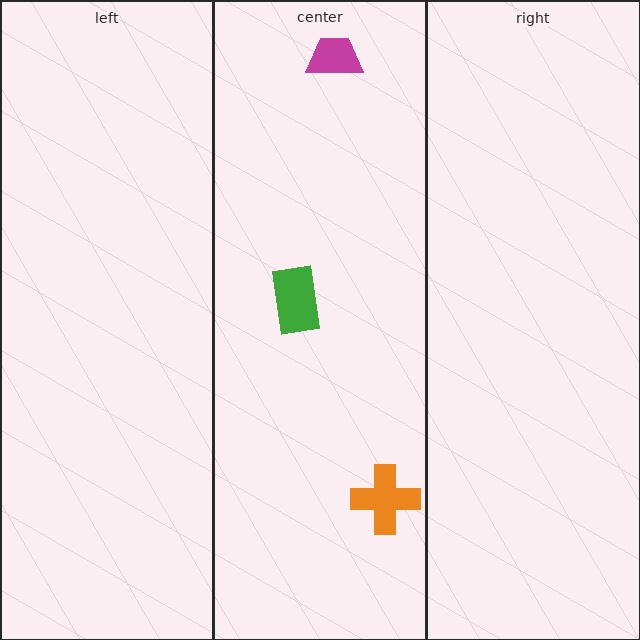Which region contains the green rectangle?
The center region.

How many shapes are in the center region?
3.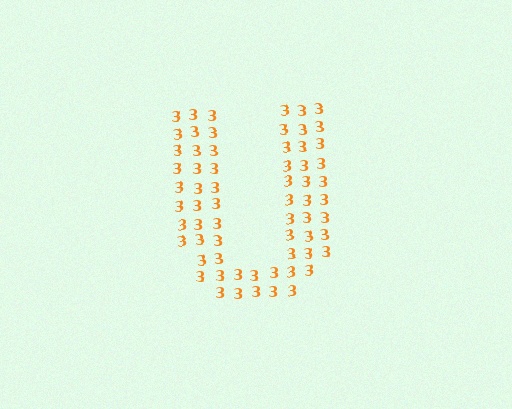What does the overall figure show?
The overall figure shows the letter U.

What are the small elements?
The small elements are digit 3's.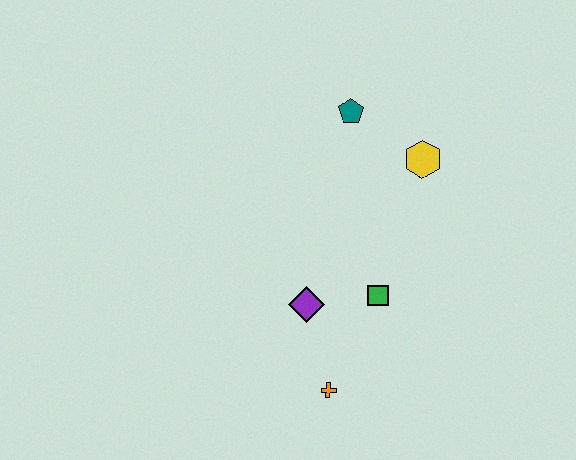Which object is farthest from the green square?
The teal pentagon is farthest from the green square.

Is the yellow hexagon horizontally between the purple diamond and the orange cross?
No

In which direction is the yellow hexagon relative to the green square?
The yellow hexagon is above the green square.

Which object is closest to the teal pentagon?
The yellow hexagon is closest to the teal pentagon.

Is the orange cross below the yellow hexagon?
Yes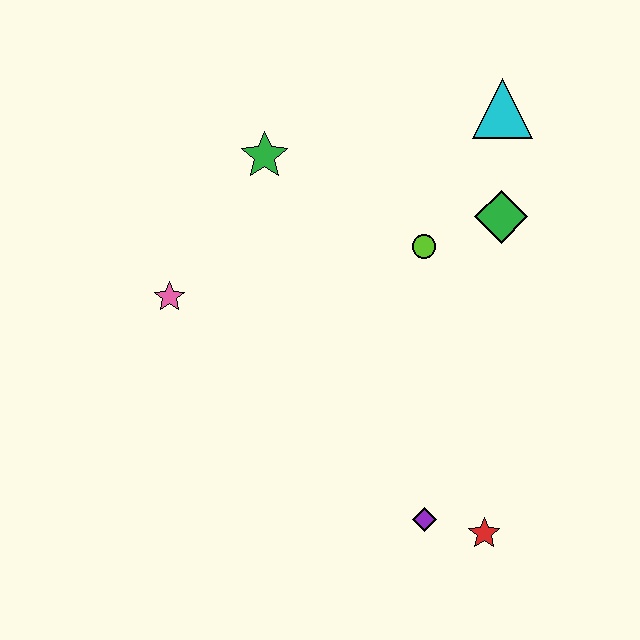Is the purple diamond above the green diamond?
No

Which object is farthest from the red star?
The green star is farthest from the red star.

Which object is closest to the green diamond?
The lime circle is closest to the green diamond.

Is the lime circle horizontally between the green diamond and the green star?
Yes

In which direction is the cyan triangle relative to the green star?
The cyan triangle is to the right of the green star.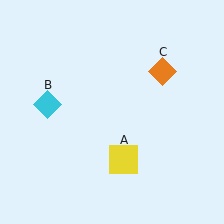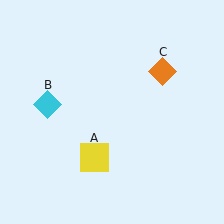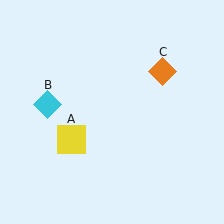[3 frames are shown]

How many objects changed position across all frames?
1 object changed position: yellow square (object A).